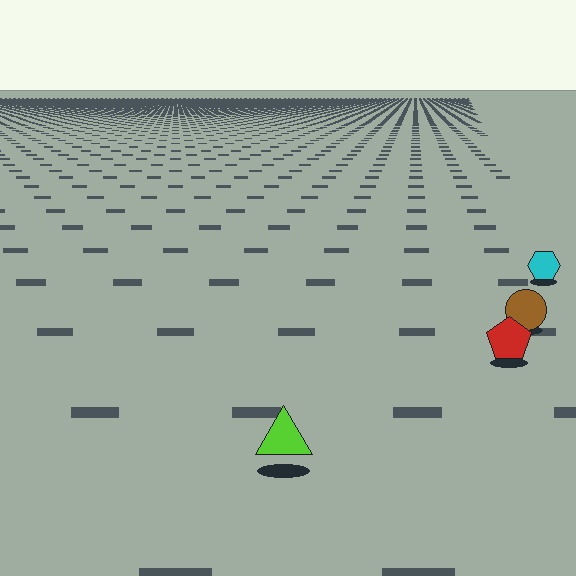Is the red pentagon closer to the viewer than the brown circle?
Yes. The red pentagon is closer — you can tell from the texture gradient: the ground texture is coarser near it.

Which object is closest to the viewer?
The lime triangle is closest. The texture marks near it are larger and more spread out.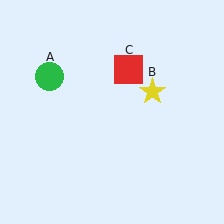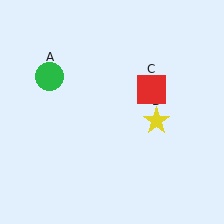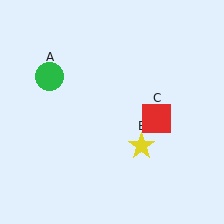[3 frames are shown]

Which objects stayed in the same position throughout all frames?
Green circle (object A) remained stationary.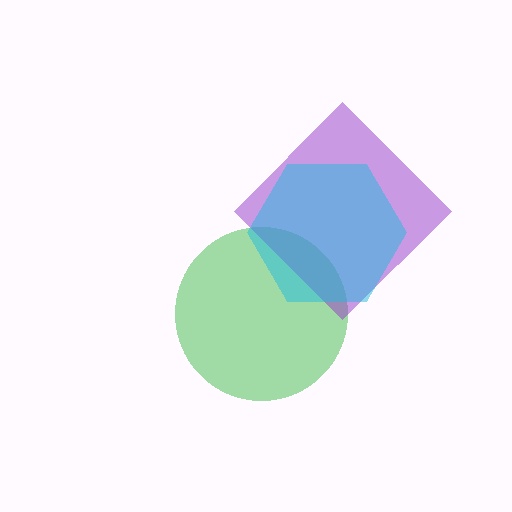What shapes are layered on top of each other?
The layered shapes are: a green circle, a purple diamond, a cyan hexagon.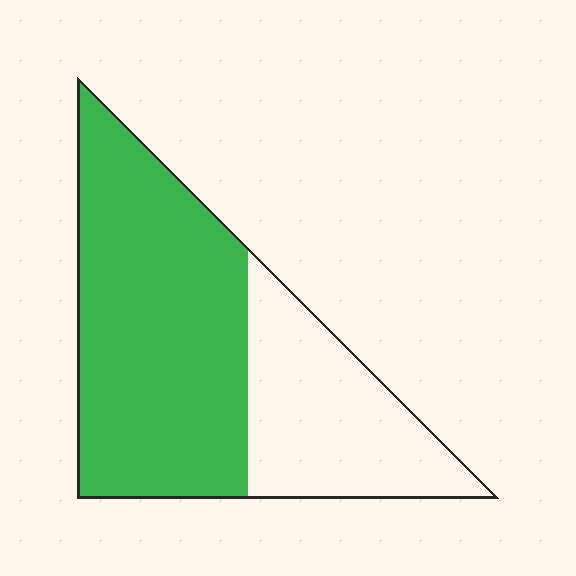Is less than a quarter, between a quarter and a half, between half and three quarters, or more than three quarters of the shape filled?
Between half and three quarters.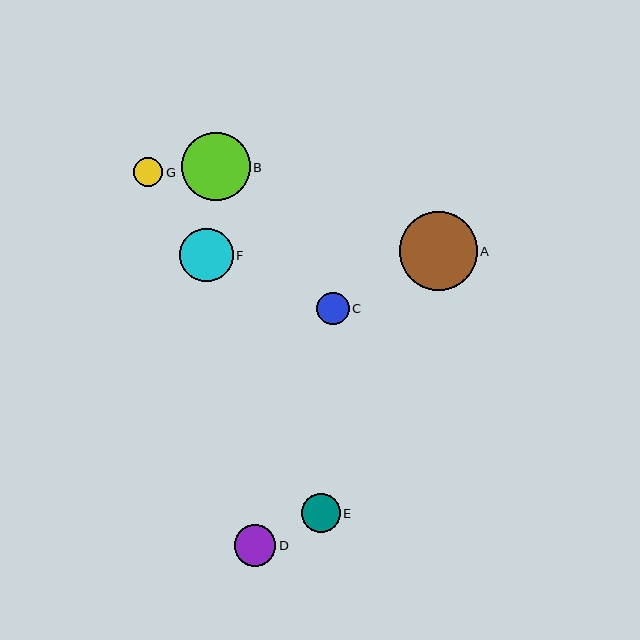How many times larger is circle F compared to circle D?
Circle F is approximately 1.3 times the size of circle D.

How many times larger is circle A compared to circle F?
Circle A is approximately 1.5 times the size of circle F.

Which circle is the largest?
Circle A is the largest with a size of approximately 78 pixels.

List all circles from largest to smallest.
From largest to smallest: A, B, F, D, E, C, G.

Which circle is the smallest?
Circle G is the smallest with a size of approximately 29 pixels.